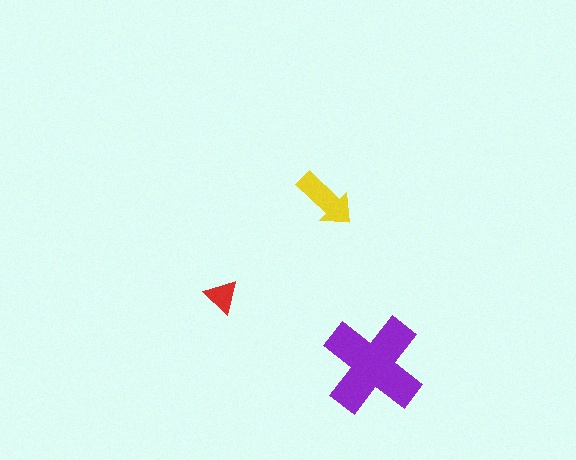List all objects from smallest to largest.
The red triangle, the yellow arrow, the purple cross.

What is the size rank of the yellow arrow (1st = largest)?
2nd.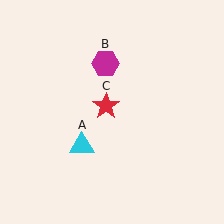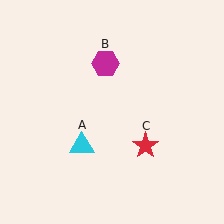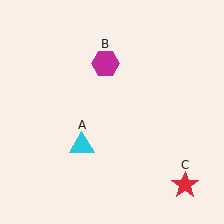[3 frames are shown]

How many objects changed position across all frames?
1 object changed position: red star (object C).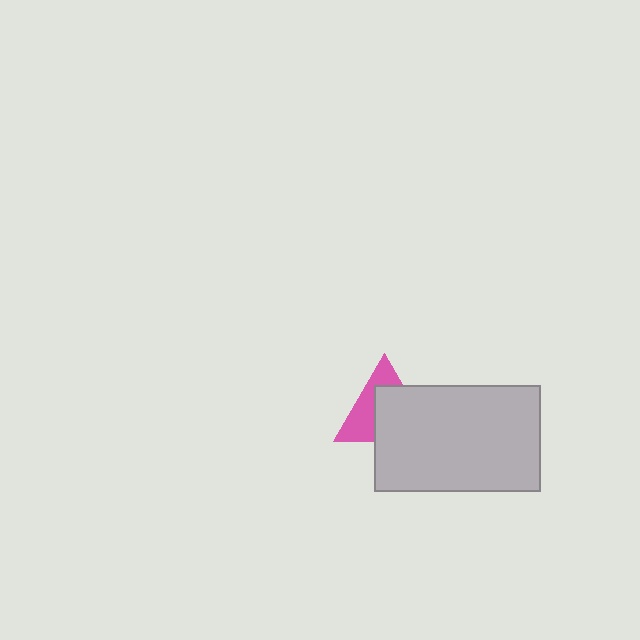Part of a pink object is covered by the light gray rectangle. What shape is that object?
It is a triangle.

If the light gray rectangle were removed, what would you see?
You would see the complete pink triangle.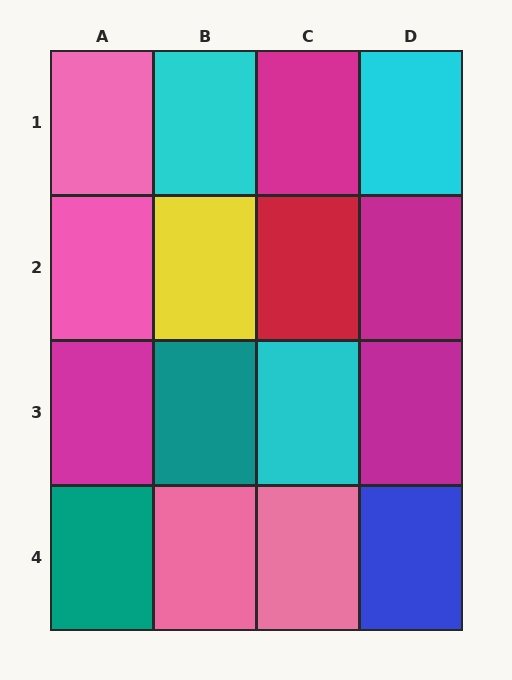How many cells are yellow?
1 cell is yellow.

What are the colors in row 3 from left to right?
Magenta, teal, cyan, magenta.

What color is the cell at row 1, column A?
Pink.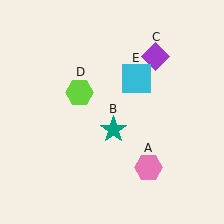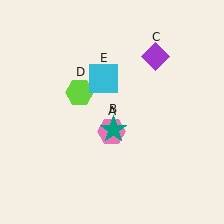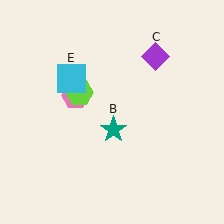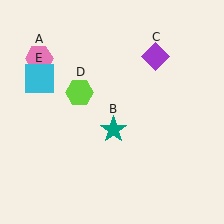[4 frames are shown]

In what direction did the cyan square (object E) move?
The cyan square (object E) moved left.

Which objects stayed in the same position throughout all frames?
Teal star (object B) and purple diamond (object C) and lime hexagon (object D) remained stationary.